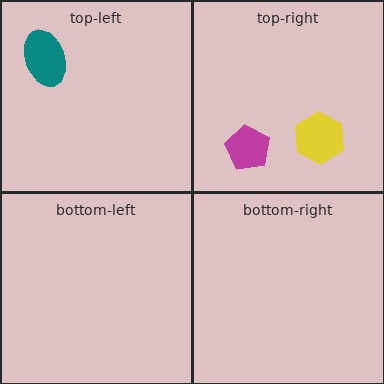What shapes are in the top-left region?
The teal ellipse.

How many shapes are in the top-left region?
1.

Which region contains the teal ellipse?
The top-left region.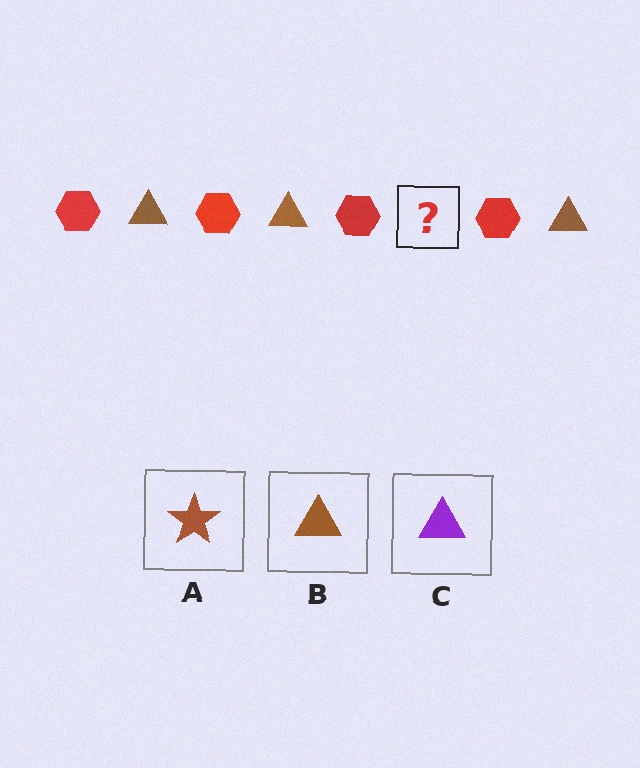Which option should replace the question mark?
Option B.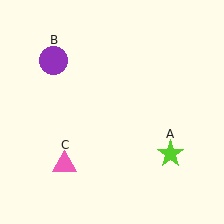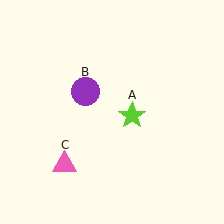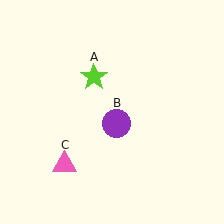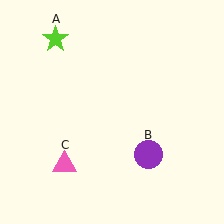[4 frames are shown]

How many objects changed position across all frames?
2 objects changed position: lime star (object A), purple circle (object B).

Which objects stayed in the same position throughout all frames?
Pink triangle (object C) remained stationary.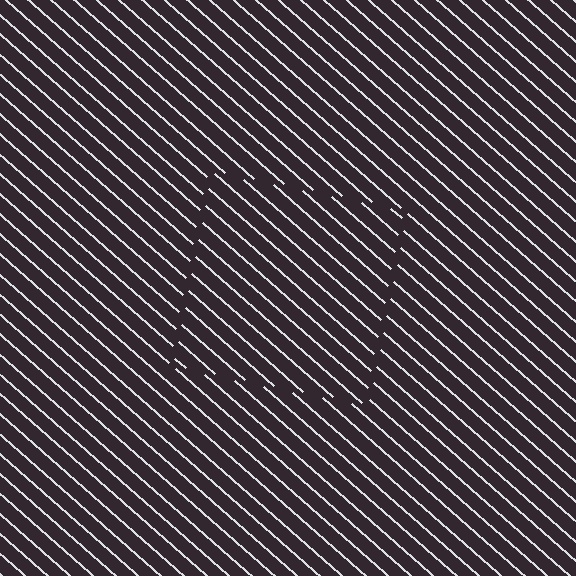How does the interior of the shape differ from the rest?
The interior of the shape contains the same grating, shifted by half a period — the contour is defined by the phase discontinuity where line-ends from the inner and outer gratings abut.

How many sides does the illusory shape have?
4 sides — the line-ends trace a square.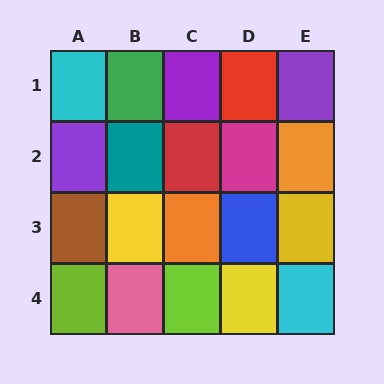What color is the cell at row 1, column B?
Green.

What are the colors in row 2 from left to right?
Purple, teal, red, magenta, orange.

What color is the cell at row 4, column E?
Cyan.